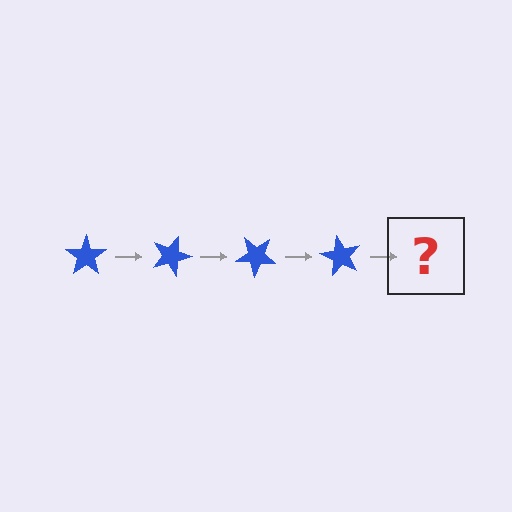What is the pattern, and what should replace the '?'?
The pattern is that the star rotates 20 degrees each step. The '?' should be a blue star rotated 80 degrees.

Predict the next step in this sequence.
The next step is a blue star rotated 80 degrees.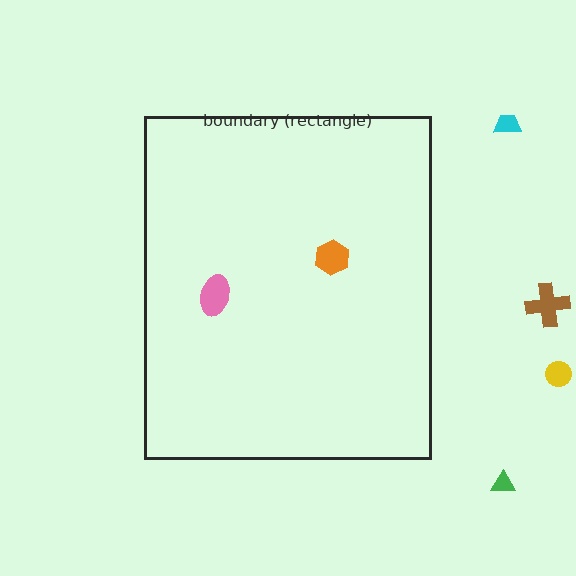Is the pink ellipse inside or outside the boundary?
Inside.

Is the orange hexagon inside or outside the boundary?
Inside.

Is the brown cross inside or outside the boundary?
Outside.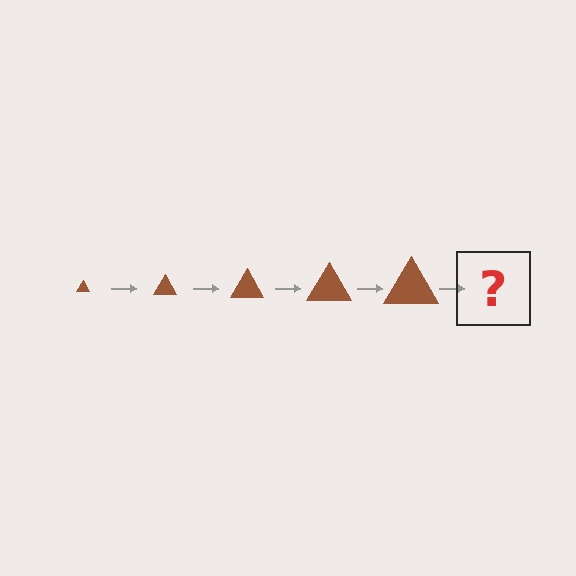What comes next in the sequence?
The next element should be a brown triangle, larger than the previous one.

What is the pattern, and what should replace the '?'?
The pattern is that the triangle gets progressively larger each step. The '?' should be a brown triangle, larger than the previous one.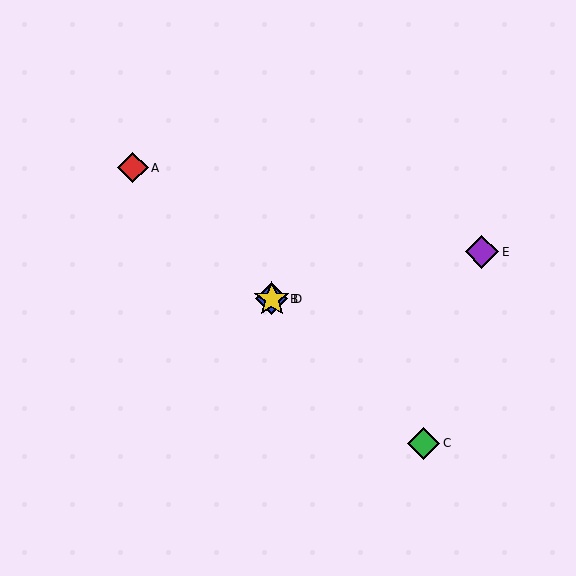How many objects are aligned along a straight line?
4 objects (A, B, C, D) are aligned along a straight line.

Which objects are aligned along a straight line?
Objects A, B, C, D are aligned along a straight line.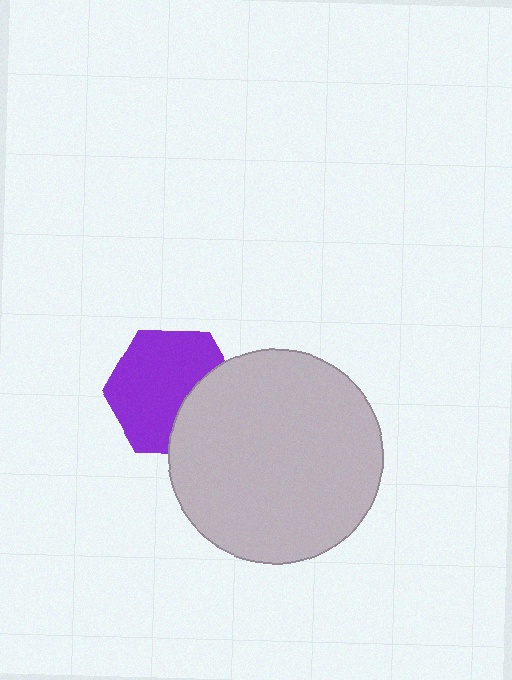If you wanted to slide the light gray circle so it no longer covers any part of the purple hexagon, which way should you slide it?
Slide it right — that is the most direct way to separate the two shapes.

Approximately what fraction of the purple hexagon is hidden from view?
Roughly 31% of the purple hexagon is hidden behind the light gray circle.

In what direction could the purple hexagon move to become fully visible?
The purple hexagon could move left. That would shift it out from behind the light gray circle entirely.